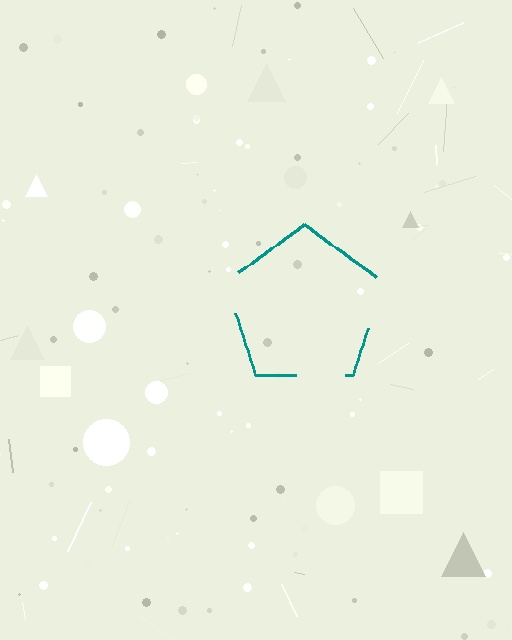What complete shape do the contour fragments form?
The contour fragments form a pentagon.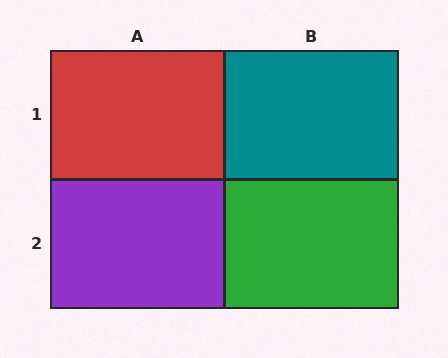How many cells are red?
1 cell is red.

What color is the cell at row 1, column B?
Teal.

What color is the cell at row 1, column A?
Red.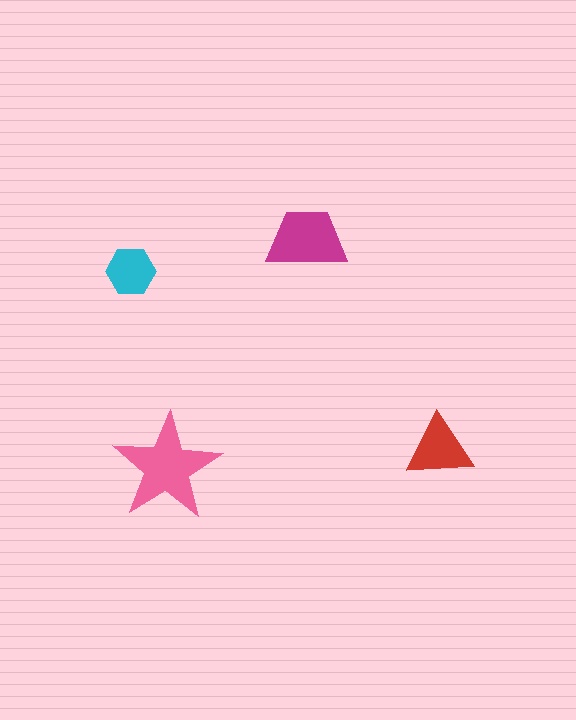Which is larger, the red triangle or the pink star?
The pink star.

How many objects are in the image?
There are 4 objects in the image.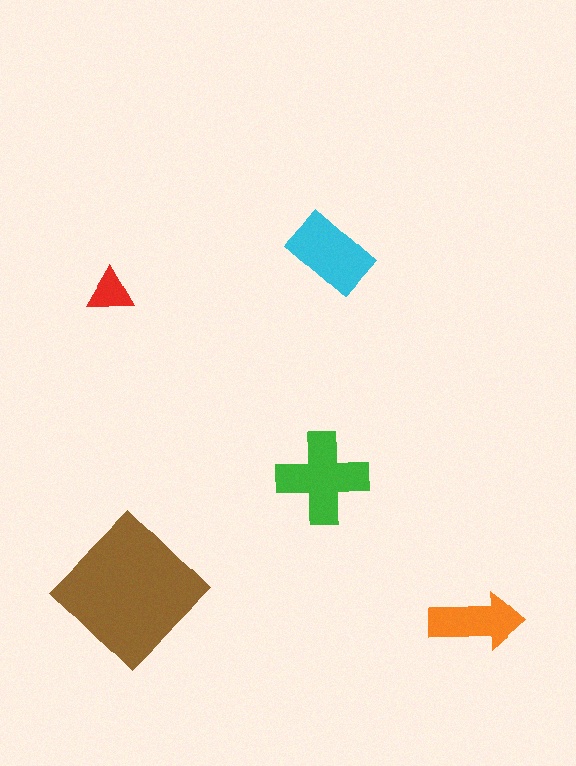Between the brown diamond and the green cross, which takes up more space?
The brown diamond.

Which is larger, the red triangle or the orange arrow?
The orange arrow.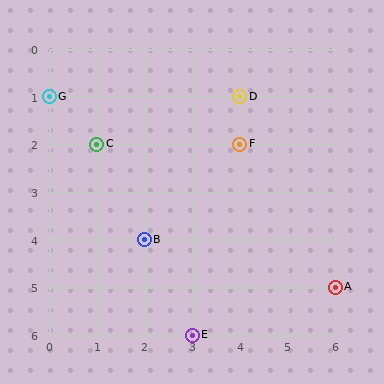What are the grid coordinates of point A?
Point A is at grid coordinates (6, 5).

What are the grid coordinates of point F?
Point F is at grid coordinates (4, 2).